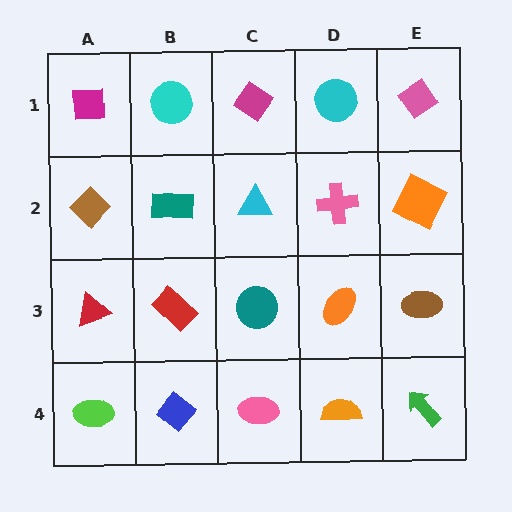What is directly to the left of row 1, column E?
A cyan circle.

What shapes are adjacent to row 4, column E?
A brown ellipse (row 3, column E), an orange semicircle (row 4, column D).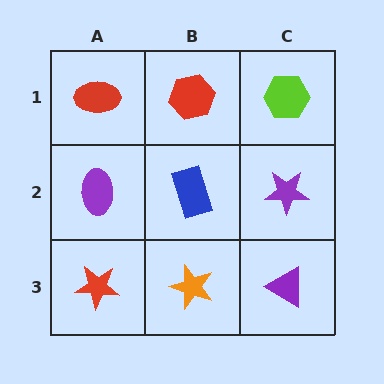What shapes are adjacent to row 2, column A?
A red ellipse (row 1, column A), a red star (row 3, column A), a blue rectangle (row 2, column B).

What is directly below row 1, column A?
A purple ellipse.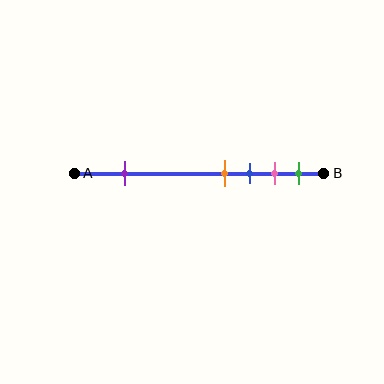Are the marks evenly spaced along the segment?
No, the marks are not evenly spaced.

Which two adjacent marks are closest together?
The orange and blue marks are the closest adjacent pair.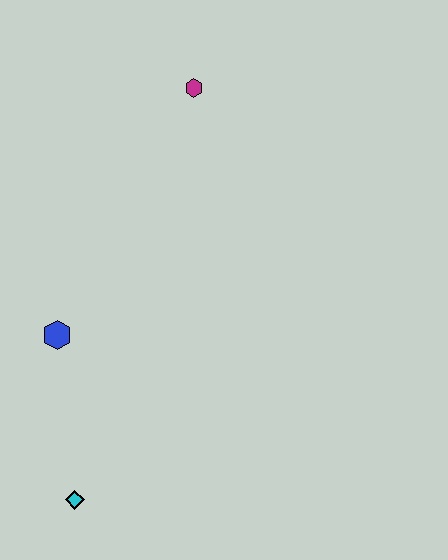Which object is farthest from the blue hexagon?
The magenta hexagon is farthest from the blue hexagon.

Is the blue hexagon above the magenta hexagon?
No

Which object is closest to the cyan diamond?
The blue hexagon is closest to the cyan diamond.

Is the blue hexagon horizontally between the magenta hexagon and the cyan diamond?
No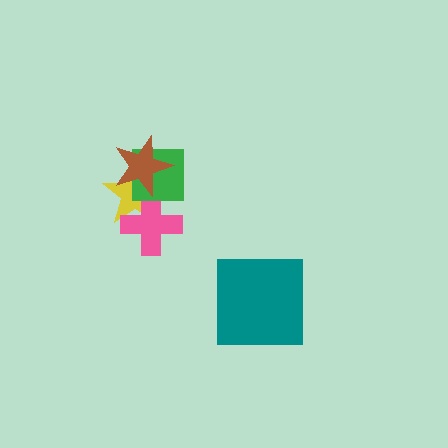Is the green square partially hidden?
Yes, it is partially covered by another shape.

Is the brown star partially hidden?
No, no other shape covers it.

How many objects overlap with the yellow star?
3 objects overlap with the yellow star.